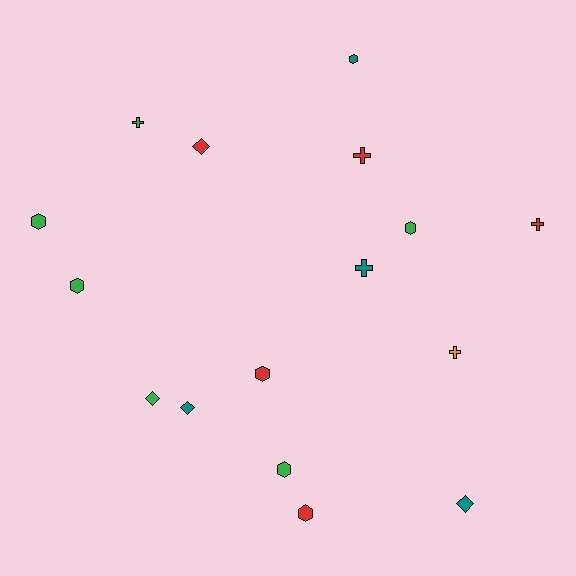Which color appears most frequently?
Green, with 6 objects.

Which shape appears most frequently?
Hexagon, with 7 objects.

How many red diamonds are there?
There is 1 red diamond.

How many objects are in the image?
There are 16 objects.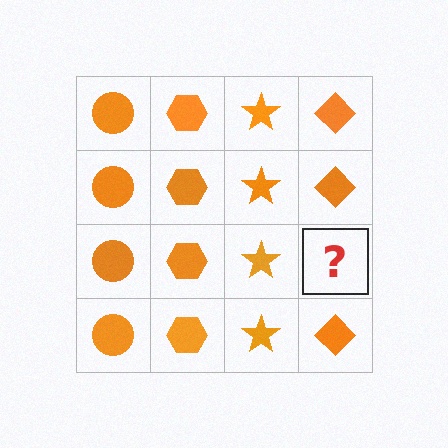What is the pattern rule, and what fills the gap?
The rule is that each column has a consistent shape. The gap should be filled with an orange diamond.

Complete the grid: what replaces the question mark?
The question mark should be replaced with an orange diamond.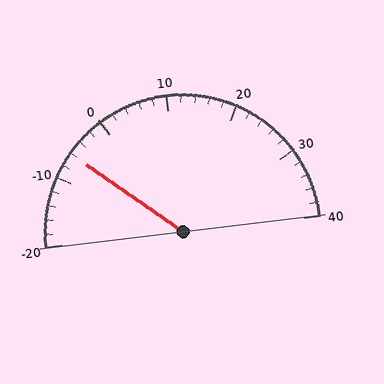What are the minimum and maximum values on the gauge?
The gauge ranges from -20 to 40.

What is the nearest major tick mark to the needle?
The nearest major tick mark is -10.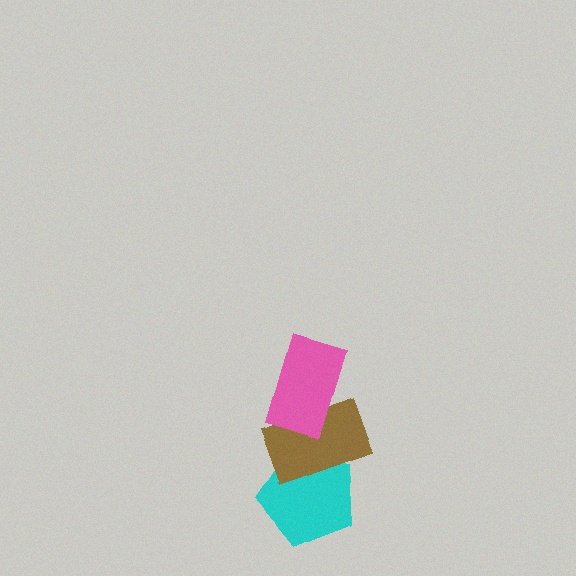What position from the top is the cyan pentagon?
The cyan pentagon is 3rd from the top.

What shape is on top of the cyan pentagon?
The brown rectangle is on top of the cyan pentagon.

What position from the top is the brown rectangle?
The brown rectangle is 2nd from the top.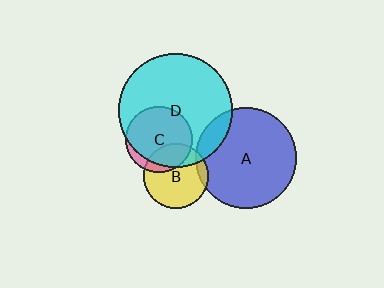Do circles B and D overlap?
Yes.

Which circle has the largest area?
Circle D (cyan).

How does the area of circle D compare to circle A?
Approximately 1.3 times.